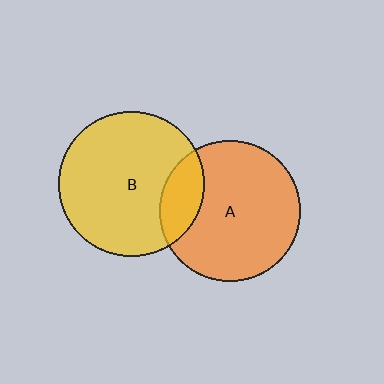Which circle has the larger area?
Circle B (yellow).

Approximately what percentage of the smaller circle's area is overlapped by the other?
Approximately 20%.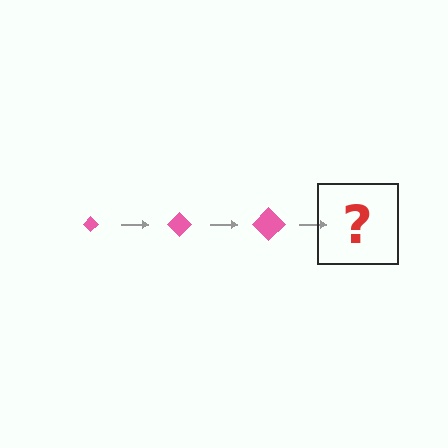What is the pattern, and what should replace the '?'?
The pattern is that the diamond gets progressively larger each step. The '?' should be a pink diamond, larger than the previous one.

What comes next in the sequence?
The next element should be a pink diamond, larger than the previous one.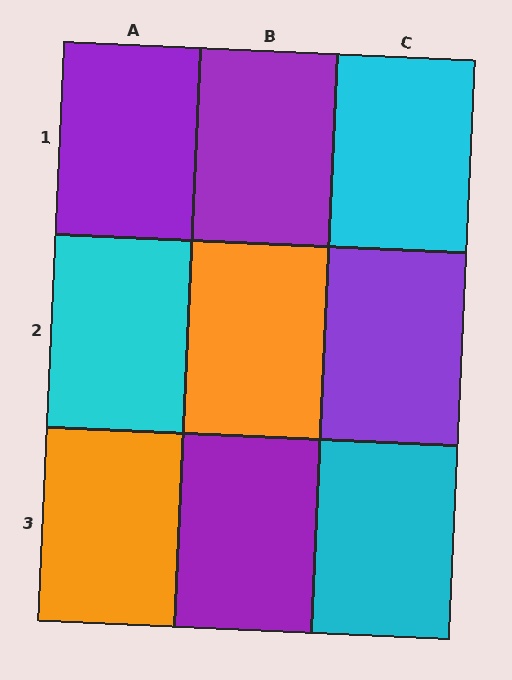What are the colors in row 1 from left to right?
Purple, purple, cyan.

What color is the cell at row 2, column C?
Purple.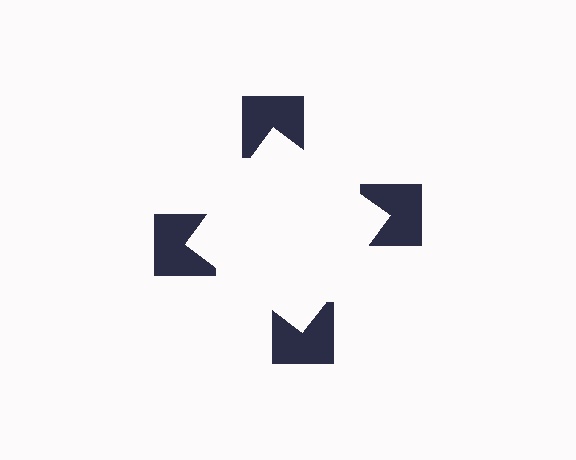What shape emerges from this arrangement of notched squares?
An illusory square — its edges are inferred from the aligned wedge cuts in the notched squares, not physically drawn.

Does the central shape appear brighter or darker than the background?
It typically appears slightly brighter than the background, even though no actual brightness change is drawn.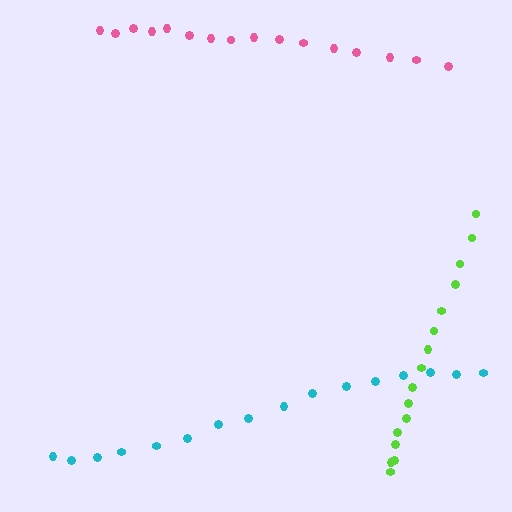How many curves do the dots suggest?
There are 3 distinct paths.